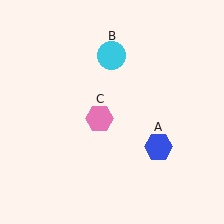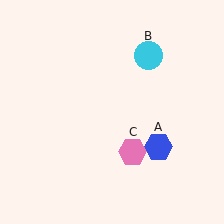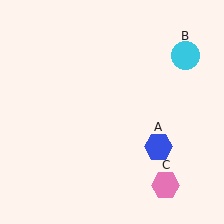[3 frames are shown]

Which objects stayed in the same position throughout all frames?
Blue hexagon (object A) remained stationary.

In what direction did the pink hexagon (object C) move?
The pink hexagon (object C) moved down and to the right.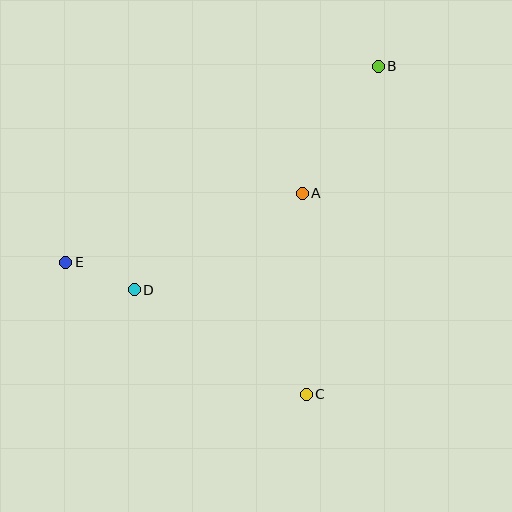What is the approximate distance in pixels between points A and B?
The distance between A and B is approximately 148 pixels.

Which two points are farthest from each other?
Points B and E are farthest from each other.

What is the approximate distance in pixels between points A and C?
The distance between A and C is approximately 201 pixels.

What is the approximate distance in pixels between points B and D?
The distance between B and D is approximately 331 pixels.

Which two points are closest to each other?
Points D and E are closest to each other.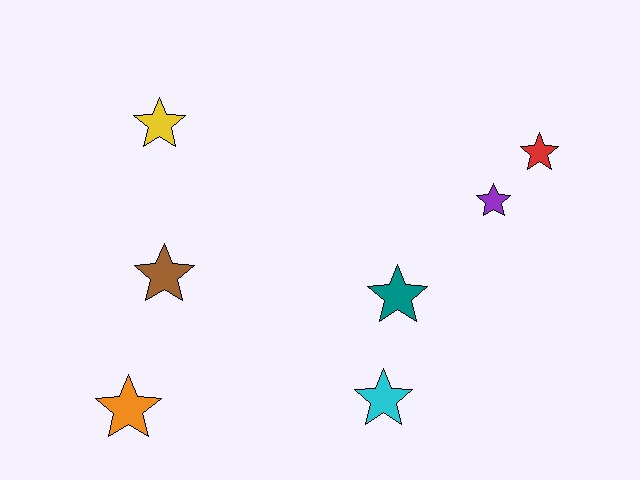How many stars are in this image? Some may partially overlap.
There are 7 stars.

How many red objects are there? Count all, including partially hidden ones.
There is 1 red object.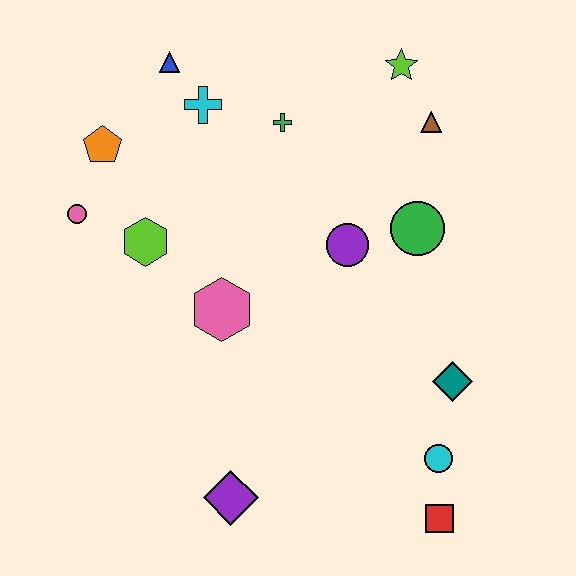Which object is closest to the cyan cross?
The blue triangle is closest to the cyan cross.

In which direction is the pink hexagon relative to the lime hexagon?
The pink hexagon is to the right of the lime hexagon.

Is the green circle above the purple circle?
Yes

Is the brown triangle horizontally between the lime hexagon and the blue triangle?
No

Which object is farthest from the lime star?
The purple diamond is farthest from the lime star.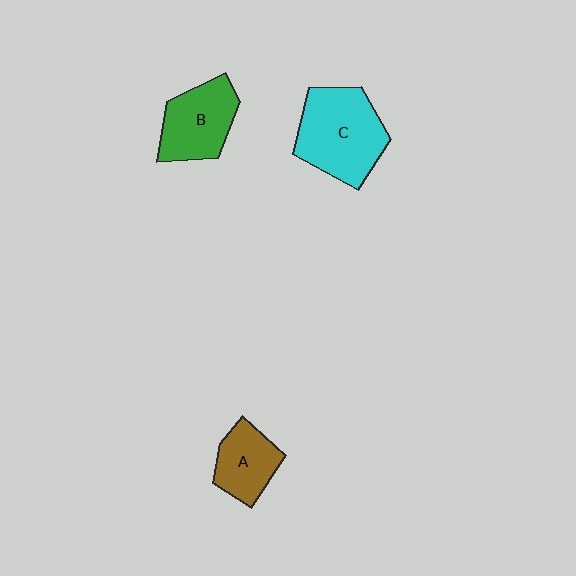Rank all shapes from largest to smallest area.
From largest to smallest: C (cyan), B (green), A (brown).